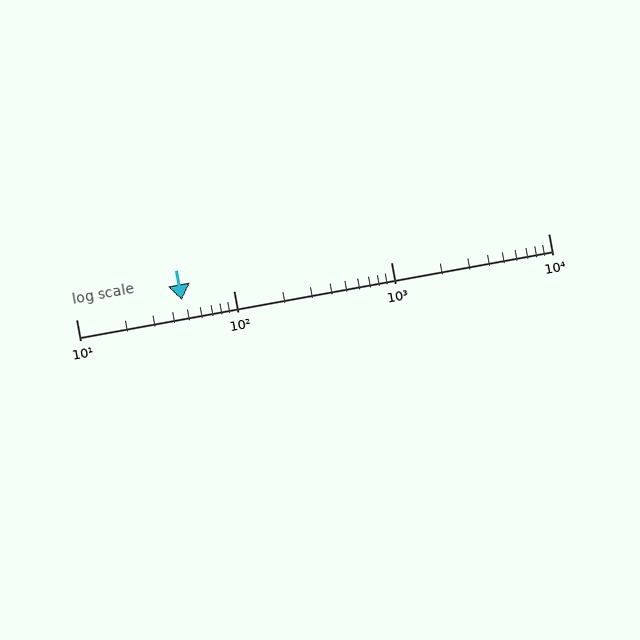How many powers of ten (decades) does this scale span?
The scale spans 3 decades, from 10 to 10000.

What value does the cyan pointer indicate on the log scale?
The pointer indicates approximately 47.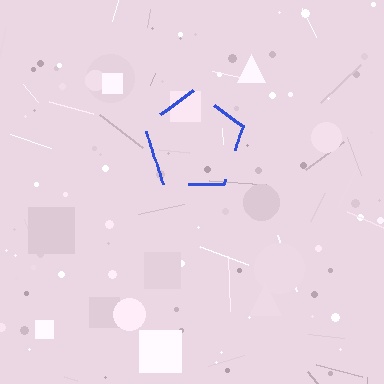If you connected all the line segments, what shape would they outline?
They would outline a pentagon.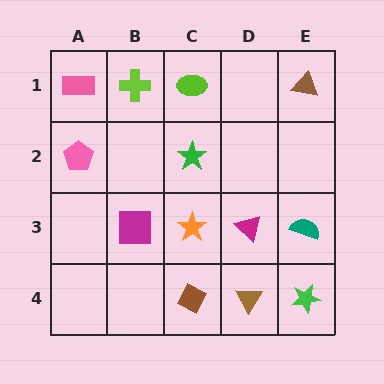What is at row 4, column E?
A green star.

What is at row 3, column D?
A magenta triangle.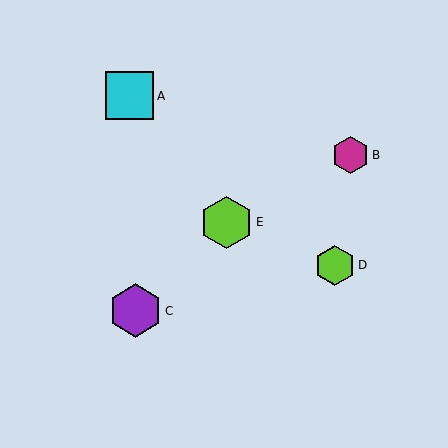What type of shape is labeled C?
Shape C is a purple hexagon.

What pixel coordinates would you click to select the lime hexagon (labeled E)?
Click at (226, 222) to select the lime hexagon E.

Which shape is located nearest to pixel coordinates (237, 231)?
The lime hexagon (labeled E) at (226, 222) is nearest to that location.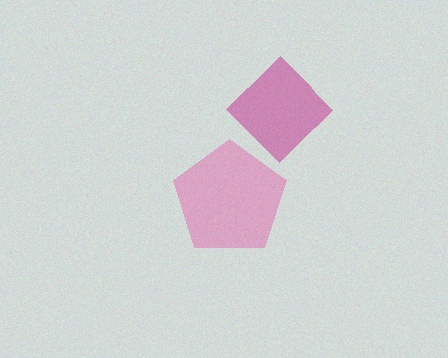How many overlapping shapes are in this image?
There are 2 overlapping shapes in the image.